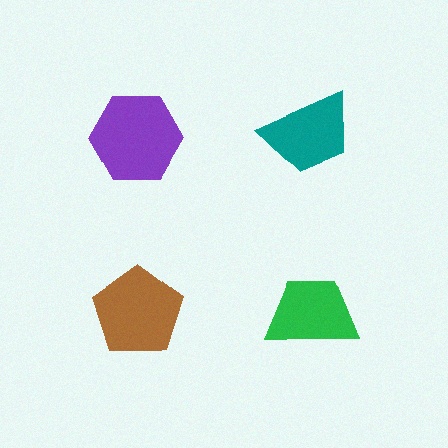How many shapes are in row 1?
2 shapes.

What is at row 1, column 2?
A teal trapezoid.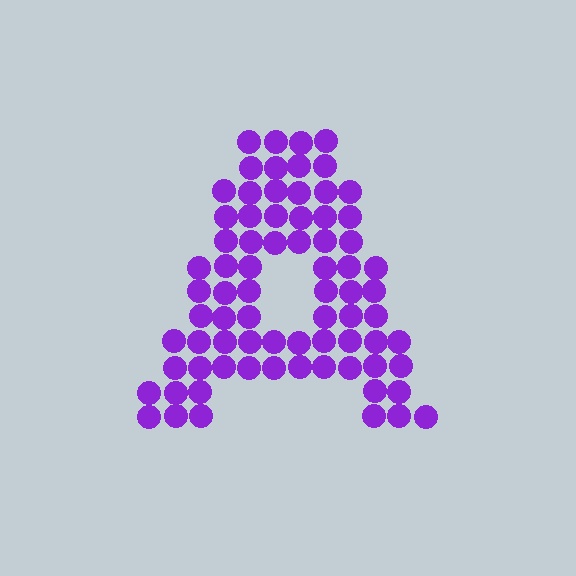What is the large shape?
The large shape is the letter A.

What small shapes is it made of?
It is made of small circles.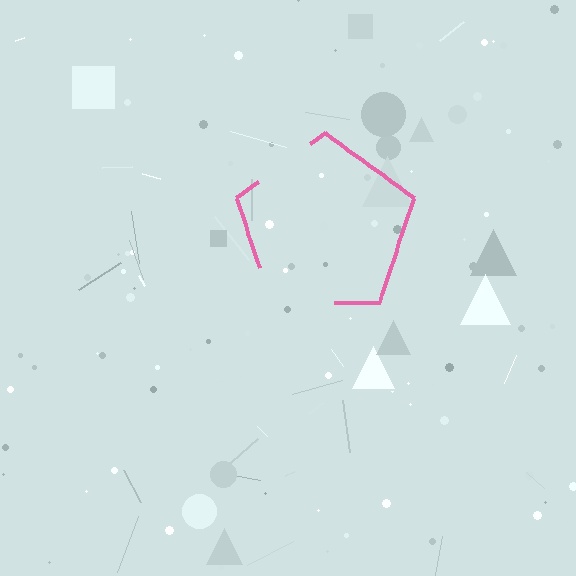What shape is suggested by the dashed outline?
The dashed outline suggests a pentagon.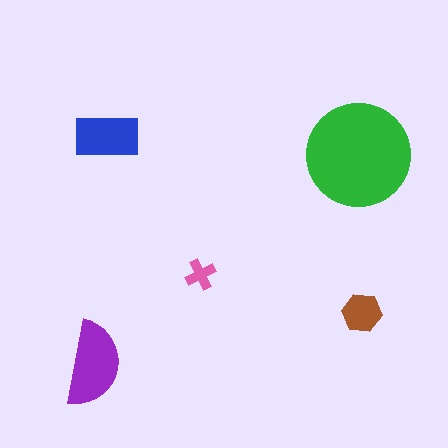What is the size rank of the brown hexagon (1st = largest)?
4th.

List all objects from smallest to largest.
The pink cross, the brown hexagon, the blue rectangle, the purple semicircle, the green circle.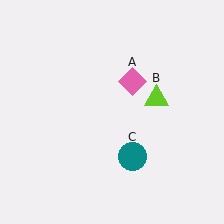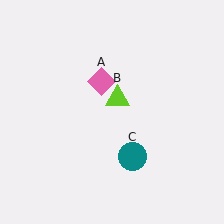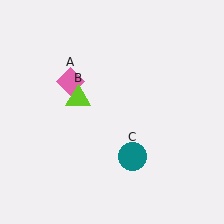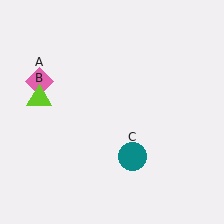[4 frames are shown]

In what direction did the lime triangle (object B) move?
The lime triangle (object B) moved left.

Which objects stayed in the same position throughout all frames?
Teal circle (object C) remained stationary.